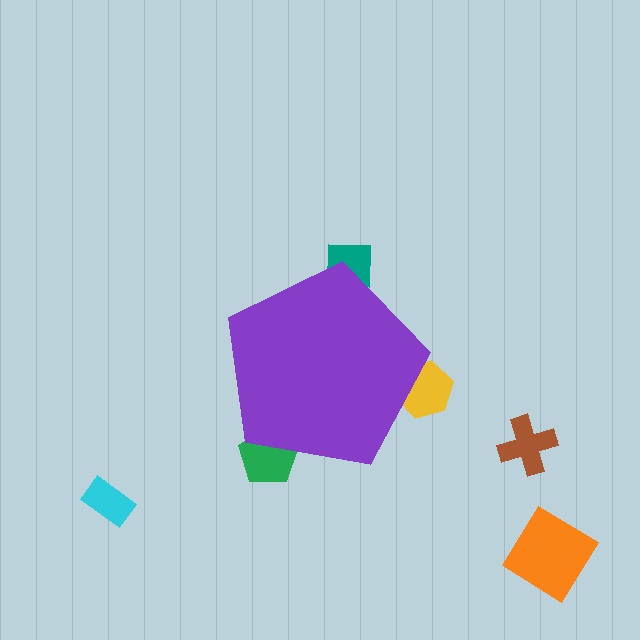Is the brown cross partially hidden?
No, the brown cross is fully visible.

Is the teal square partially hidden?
Yes, the teal square is partially hidden behind the purple pentagon.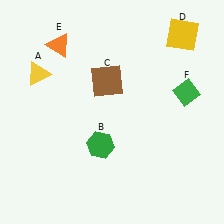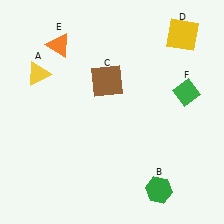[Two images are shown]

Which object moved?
The green hexagon (B) moved right.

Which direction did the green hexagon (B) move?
The green hexagon (B) moved right.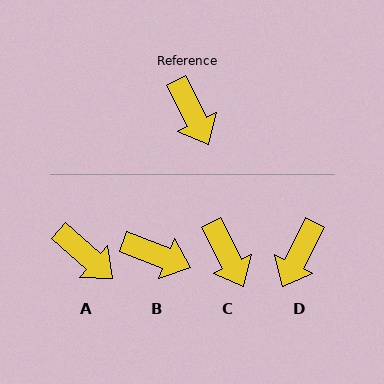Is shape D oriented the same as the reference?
No, it is off by about 54 degrees.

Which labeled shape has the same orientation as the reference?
C.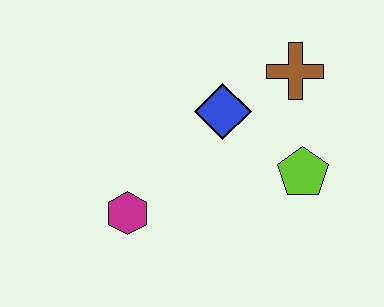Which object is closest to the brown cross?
The blue diamond is closest to the brown cross.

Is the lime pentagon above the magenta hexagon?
Yes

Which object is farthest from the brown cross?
The magenta hexagon is farthest from the brown cross.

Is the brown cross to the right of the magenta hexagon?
Yes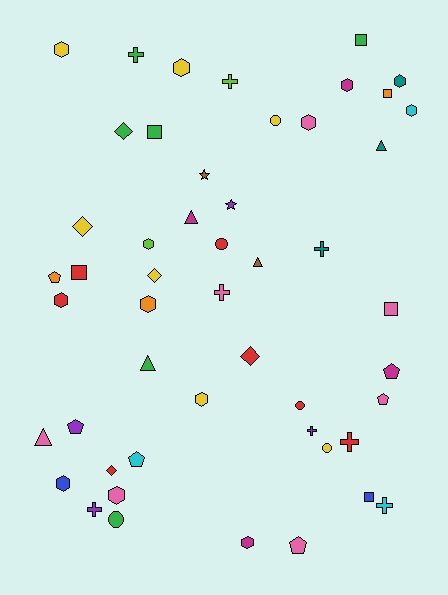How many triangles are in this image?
There are 5 triangles.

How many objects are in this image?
There are 50 objects.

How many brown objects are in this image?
There are 2 brown objects.